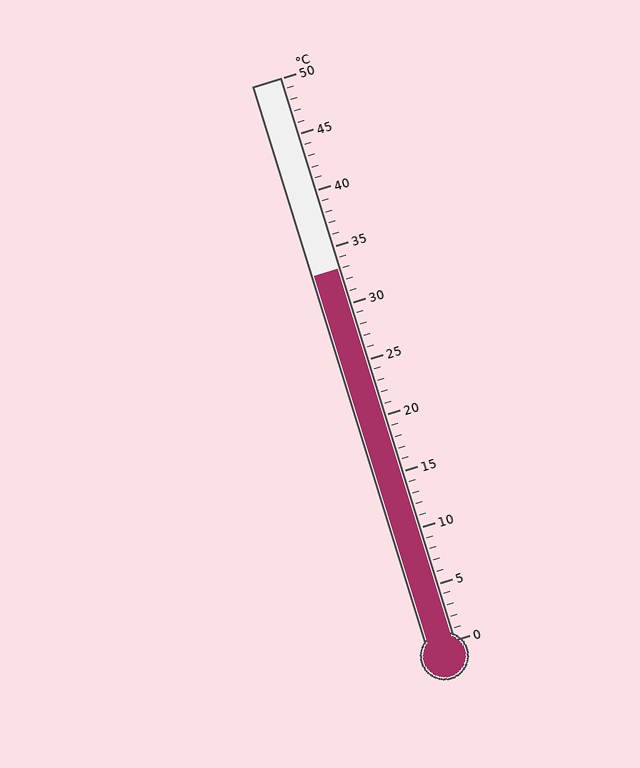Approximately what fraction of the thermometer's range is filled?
The thermometer is filled to approximately 65% of its range.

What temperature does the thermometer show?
The thermometer shows approximately 33°C.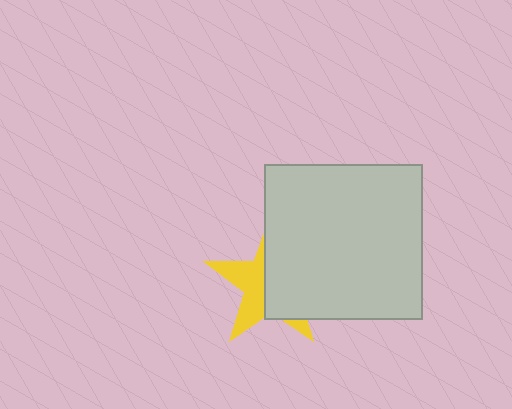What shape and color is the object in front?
The object in front is a light gray rectangle.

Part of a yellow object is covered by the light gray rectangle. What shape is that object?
It is a star.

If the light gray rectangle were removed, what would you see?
You would see the complete yellow star.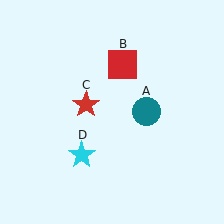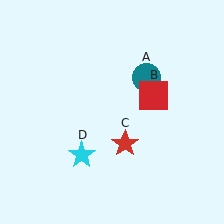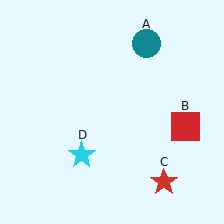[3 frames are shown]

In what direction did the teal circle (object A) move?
The teal circle (object A) moved up.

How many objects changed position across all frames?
3 objects changed position: teal circle (object A), red square (object B), red star (object C).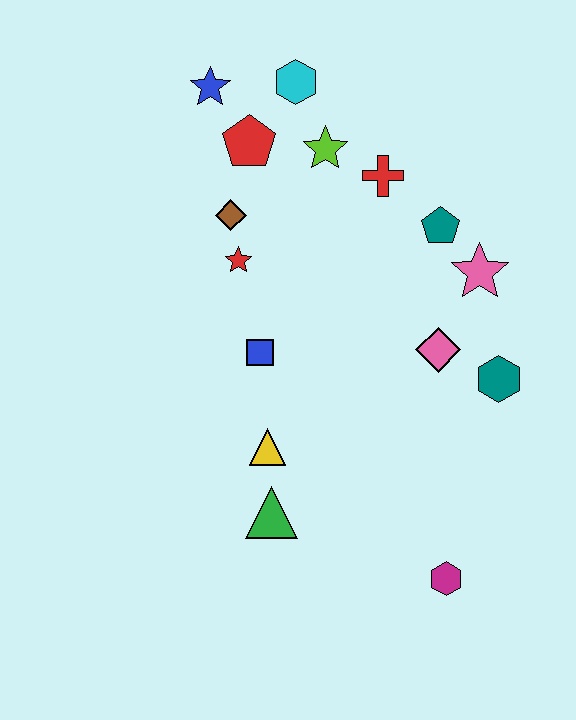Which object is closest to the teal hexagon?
The pink diamond is closest to the teal hexagon.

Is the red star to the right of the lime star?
No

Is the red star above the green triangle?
Yes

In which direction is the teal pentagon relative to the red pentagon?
The teal pentagon is to the right of the red pentagon.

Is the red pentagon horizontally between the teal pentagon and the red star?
Yes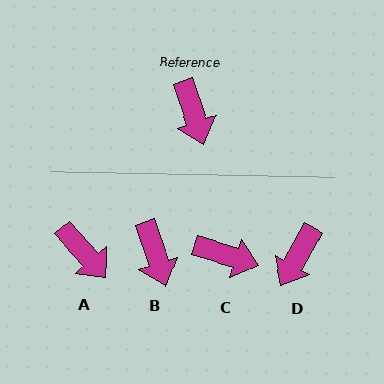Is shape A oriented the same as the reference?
No, it is off by about 23 degrees.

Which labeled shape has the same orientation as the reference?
B.